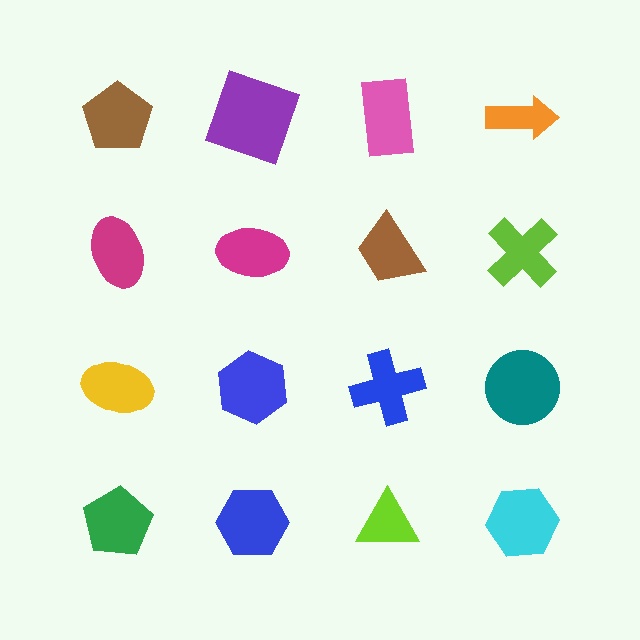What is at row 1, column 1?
A brown pentagon.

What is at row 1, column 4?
An orange arrow.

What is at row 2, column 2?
A magenta ellipse.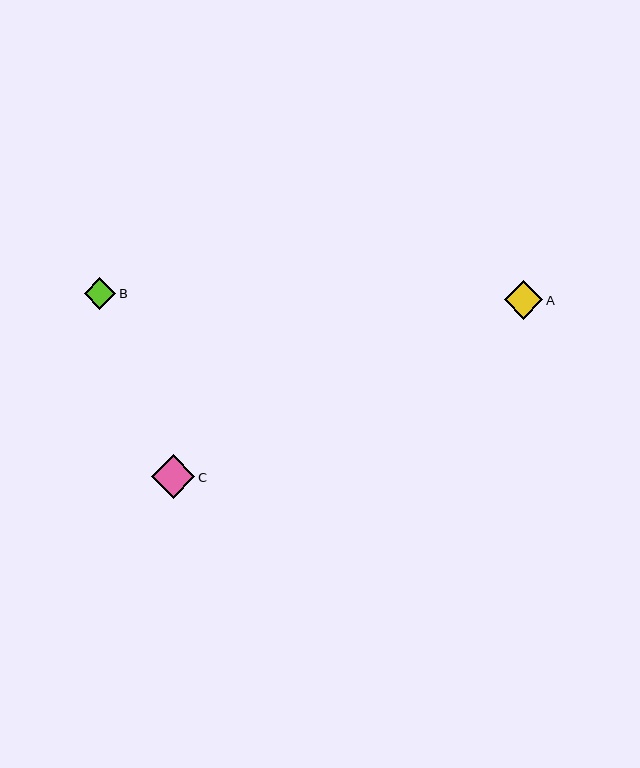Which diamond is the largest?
Diamond C is the largest with a size of approximately 43 pixels.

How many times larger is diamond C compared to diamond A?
Diamond C is approximately 1.1 times the size of diamond A.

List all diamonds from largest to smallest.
From largest to smallest: C, A, B.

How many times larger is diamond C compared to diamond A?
Diamond C is approximately 1.1 times the size of diamond A.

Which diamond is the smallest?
Diamond B is the smallest with a size of approximately 31 pixels.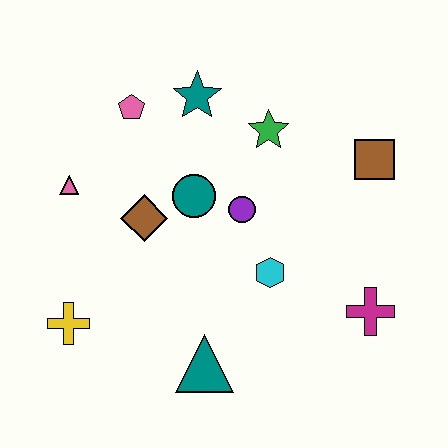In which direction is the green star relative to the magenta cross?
The green star is above the magenta cross.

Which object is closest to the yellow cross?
The brown diamond is closest to the yellow cross.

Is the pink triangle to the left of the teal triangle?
Yes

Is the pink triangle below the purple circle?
No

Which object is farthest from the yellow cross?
The brown square is farthest from the yellow cross.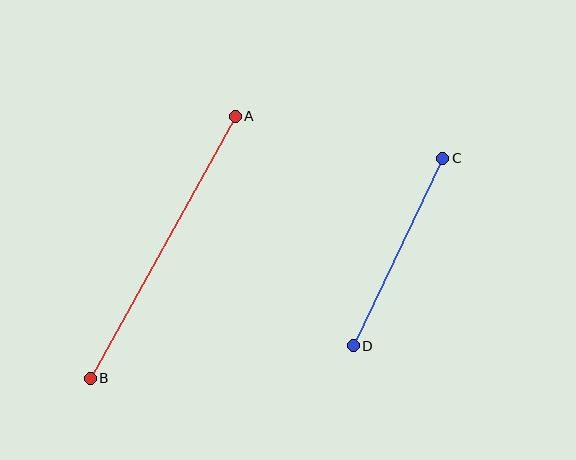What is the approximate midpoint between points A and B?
The midpoint is at approximately (163, 247) pixels.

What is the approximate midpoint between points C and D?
The midpoint is at approximately (398, 252) pixels.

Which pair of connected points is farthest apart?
Points A and B are farthest apart.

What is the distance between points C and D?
The distance is approximately 208 pixels.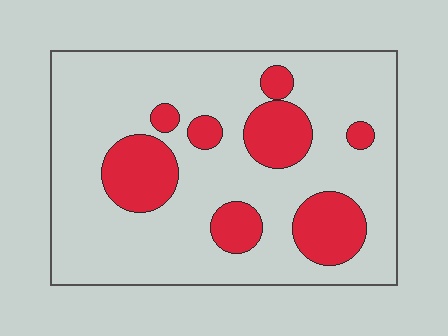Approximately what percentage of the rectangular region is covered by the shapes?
Approximately 25%.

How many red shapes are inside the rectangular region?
8.